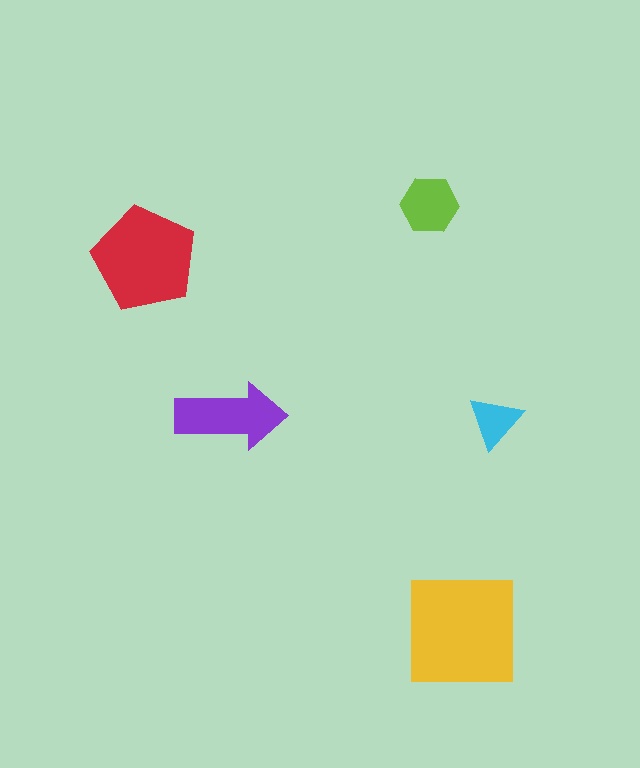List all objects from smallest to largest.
The cyan triangle, the lime hexagon, the purple arrow, the red pentagon, the yellow square.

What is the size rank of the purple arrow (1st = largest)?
3rd.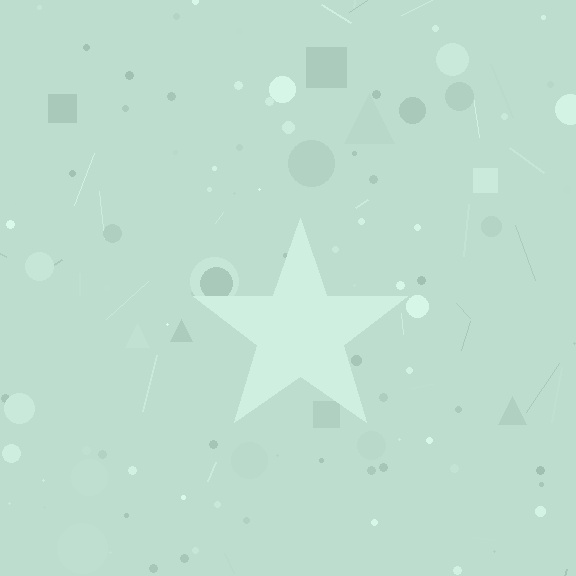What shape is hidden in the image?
A star is hidden in the image.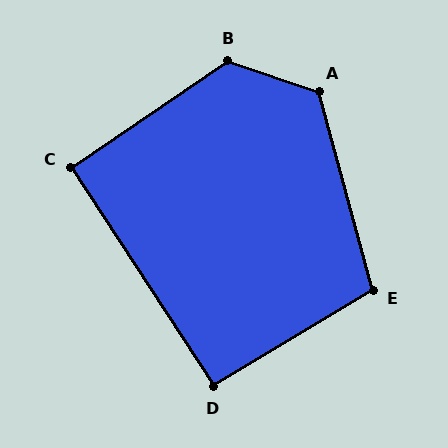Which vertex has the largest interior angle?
B, at approximately 127 degrees.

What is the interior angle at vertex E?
Approximately 106 degrees (obtuse).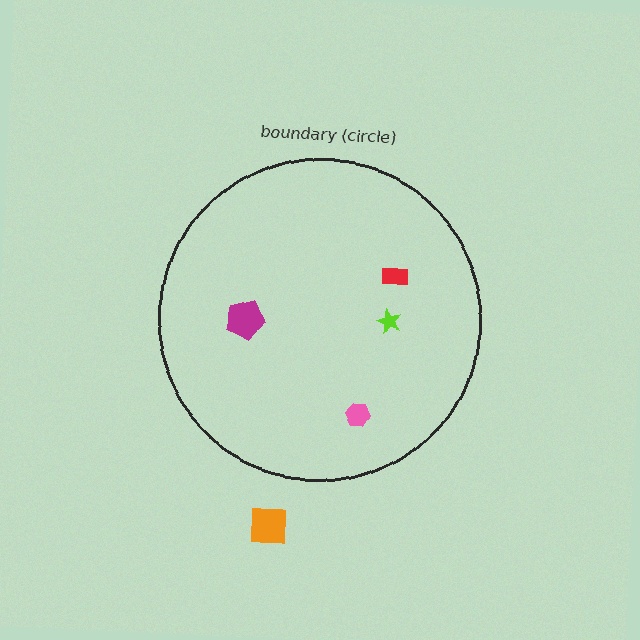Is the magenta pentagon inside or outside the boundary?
Inside.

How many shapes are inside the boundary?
4 inside, 1 outside.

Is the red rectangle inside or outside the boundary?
Inside.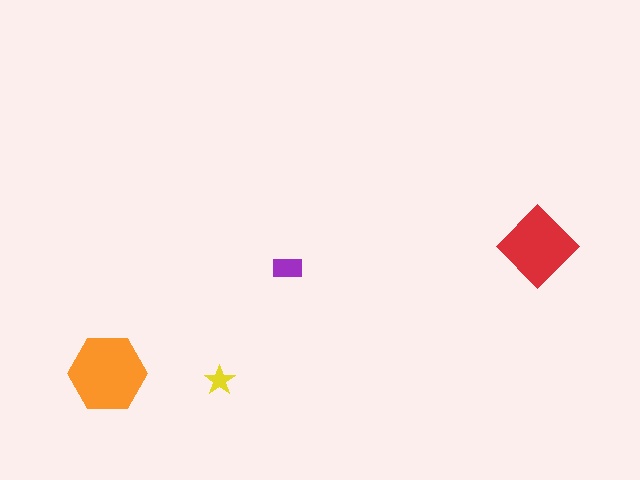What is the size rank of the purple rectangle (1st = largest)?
3rd.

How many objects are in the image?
There are 4 objects in the image.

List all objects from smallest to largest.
The yellow star, the purple rectangle, the red diamond, the orange hexagon.